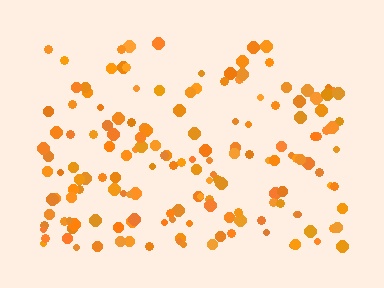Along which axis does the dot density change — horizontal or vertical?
Vertical.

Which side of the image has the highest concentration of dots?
The bottom.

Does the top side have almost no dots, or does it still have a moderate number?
Still a moderate number, just noticeably fewer than the bottom.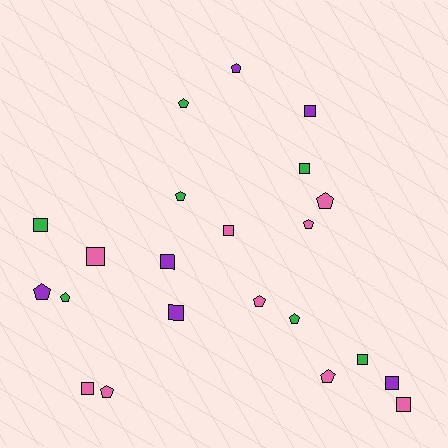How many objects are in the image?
There are 22 objects.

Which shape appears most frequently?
Pentagon, with 11 objects.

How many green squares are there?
There are 3 green squares.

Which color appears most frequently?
Pink, with 9 objects.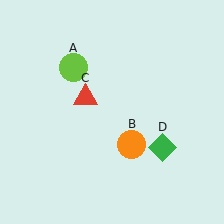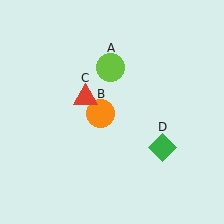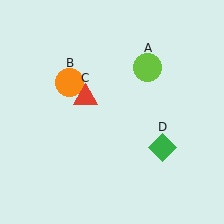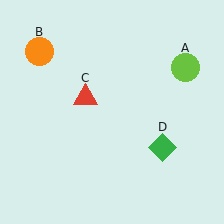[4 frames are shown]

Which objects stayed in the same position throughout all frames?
Red triangle (object C) and green diamond (object D) remained stationary.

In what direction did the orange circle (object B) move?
The orange circle (object B) moved up and to the left.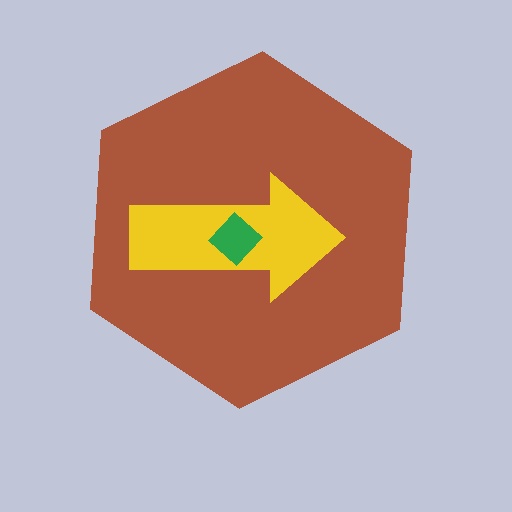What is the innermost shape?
The green diamond.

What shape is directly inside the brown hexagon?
The yellow arrow.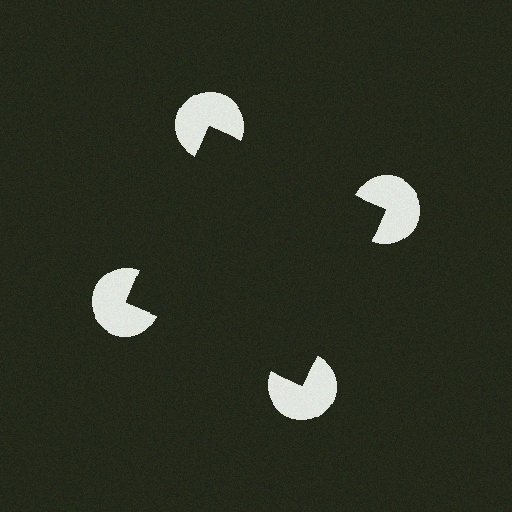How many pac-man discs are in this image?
There are 4 — one at each vertex of the illusory square.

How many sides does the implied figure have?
4 sides.